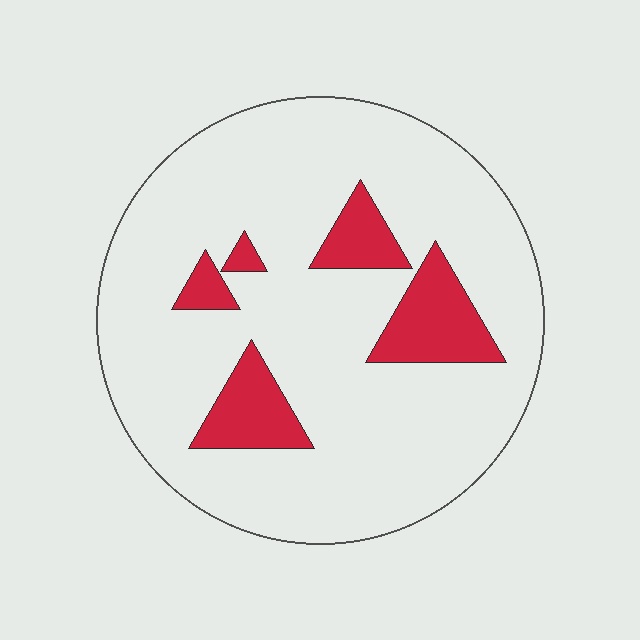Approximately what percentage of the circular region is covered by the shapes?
Approximately 15%.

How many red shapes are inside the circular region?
5.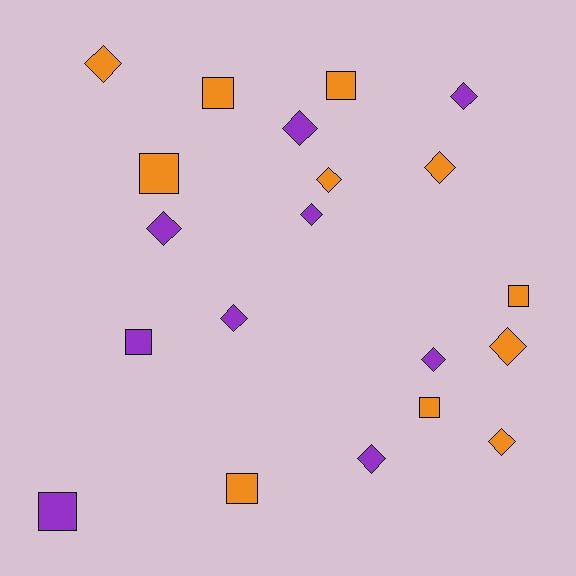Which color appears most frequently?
Orange, with 11 objects.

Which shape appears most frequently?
Diamond, with 12 objects.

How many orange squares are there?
There are 6 orange squares.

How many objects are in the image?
There are 20 objects.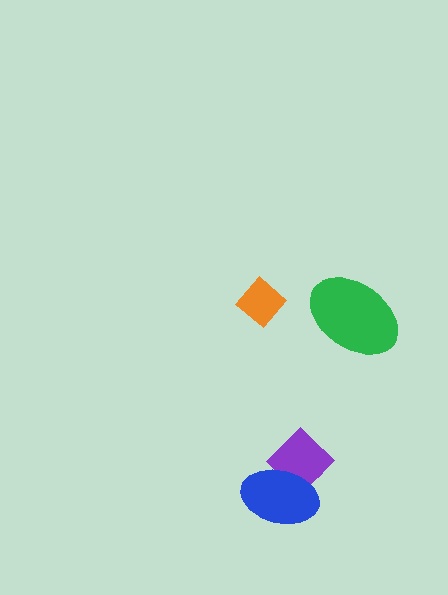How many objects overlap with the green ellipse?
0 objects overlap with the green ellipse.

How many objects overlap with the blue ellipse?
1 object overlaps with the blue ellipse.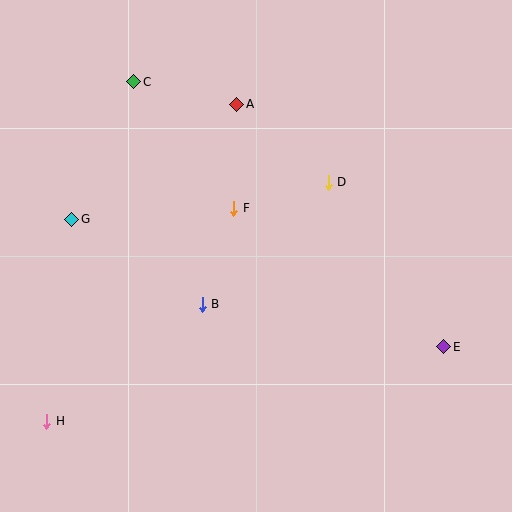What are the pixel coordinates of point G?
Point G is at (72, 219).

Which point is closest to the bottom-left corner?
Point H is closest to the bottom-left corner.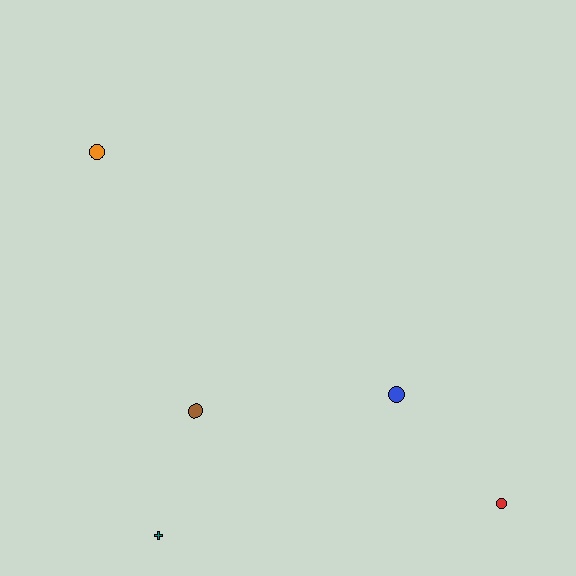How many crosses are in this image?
There is 1 cross.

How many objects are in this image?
There are 5 objects.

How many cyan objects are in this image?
There are no cyan objects.